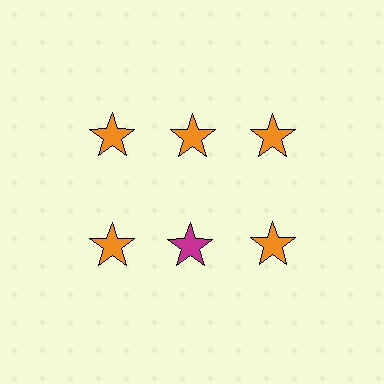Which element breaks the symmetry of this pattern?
The magenta star in the second row, second from left column breaks the symmetry. All other shapes are orange stars.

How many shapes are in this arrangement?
There are 6 shapes arranged in a grid pattern.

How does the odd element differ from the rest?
It has a different color: magenta instead of orange.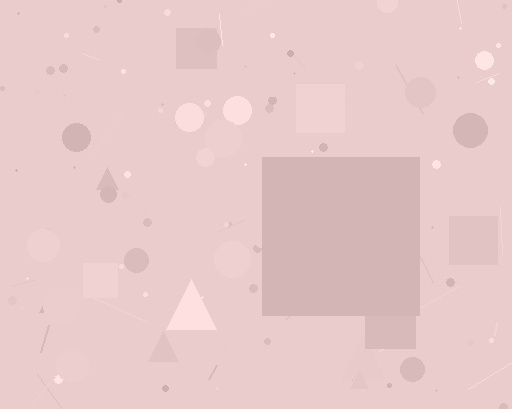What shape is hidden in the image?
A square is hidden in the image.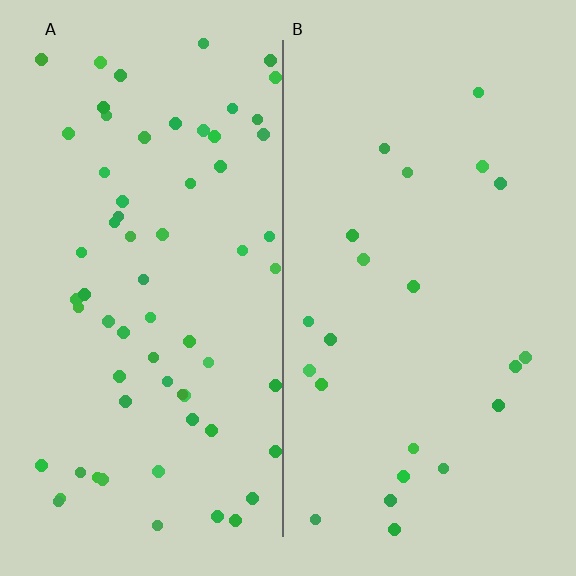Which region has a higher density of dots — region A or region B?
A (the left).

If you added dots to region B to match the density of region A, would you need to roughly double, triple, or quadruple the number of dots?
Approximately triple.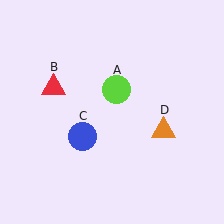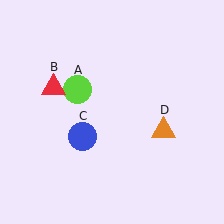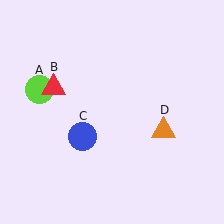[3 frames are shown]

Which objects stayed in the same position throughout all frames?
Red triangle (object B) and blue circle (object C) and orange triangle (object D) remained stationary.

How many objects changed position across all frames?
1 object changed position: lime circle (object A).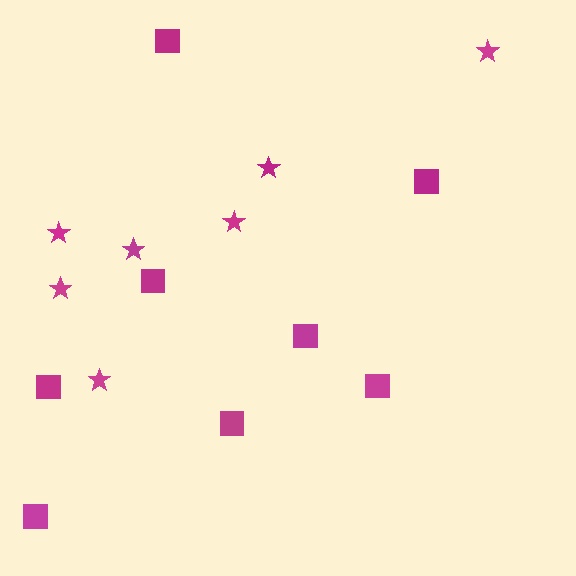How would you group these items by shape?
There are 2 groups: one group of stars (7) and one group of squares (8).